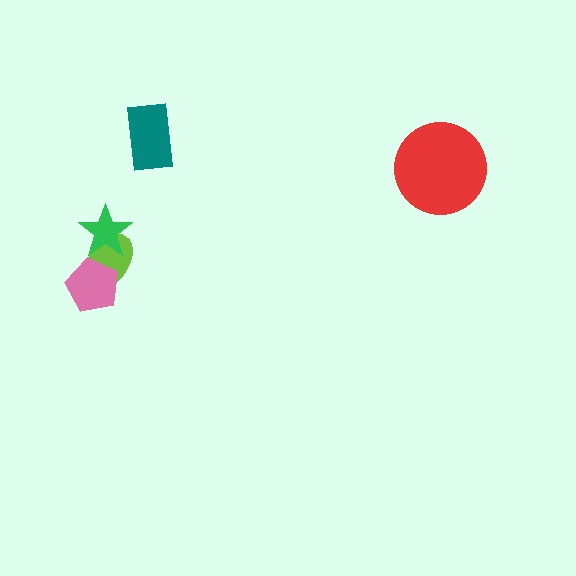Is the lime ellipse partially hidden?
Yes, it is partially covered by another shape.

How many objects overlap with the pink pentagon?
1 object overlaps with the pink pentagon.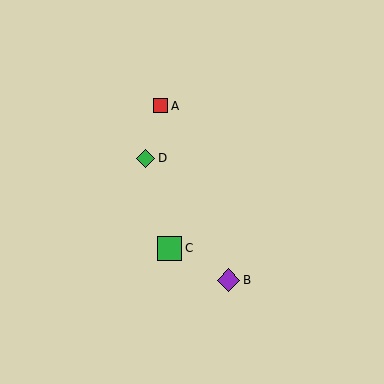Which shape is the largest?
The green square (labeled C) is the largest.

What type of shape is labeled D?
Shape D is a green diamond.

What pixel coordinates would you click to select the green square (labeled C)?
Click at (170, 248) to select the green square C.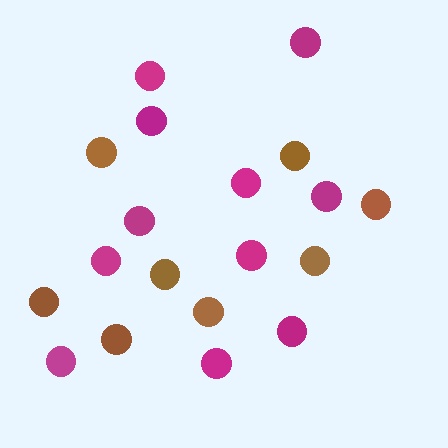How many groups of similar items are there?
There are 2 groups: one group of brown circles (8) and one group of magenta circles (11).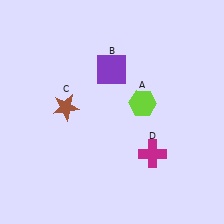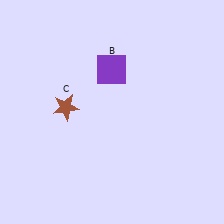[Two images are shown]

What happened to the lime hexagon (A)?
The lime hexagon (A) was removed in Image 2. It was in the top-right area of Image 1.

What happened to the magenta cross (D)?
The magenta cross (D) was removed in Image 2. It was in the bottom-right area of Image 1.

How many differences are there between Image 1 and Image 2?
There are 2 differences between the two images.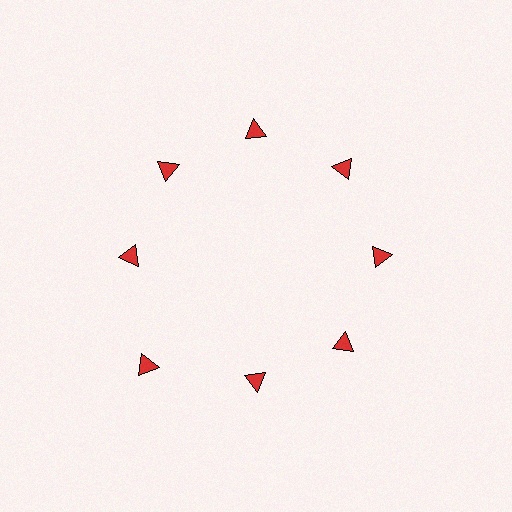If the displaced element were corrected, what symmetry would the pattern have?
It would have 8-fold rotational symmetry — the pattern would map onto itself every 45 degrees.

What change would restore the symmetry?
The symmetry would be restored by moving it inward, back onto the ring so that all 8 triangles sit at equal angles and equal distance from the center.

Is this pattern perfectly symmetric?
No. The 8 red triangles are arranged in a ring, but one element near the 8 o'clock position is pushed outward from the center, breaking the 8-fold rotational symmetry.